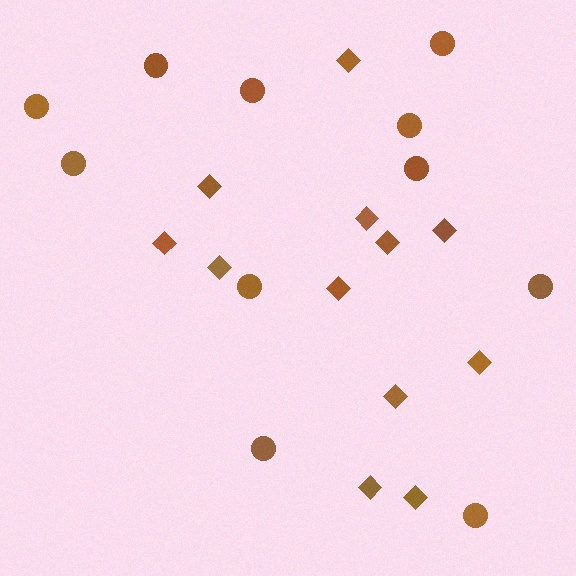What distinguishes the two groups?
There are 2 groups: one group of diamonds (12) and one group of circles (11).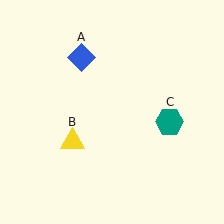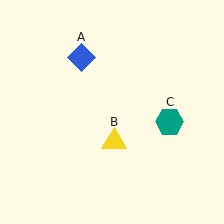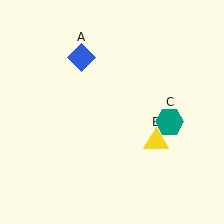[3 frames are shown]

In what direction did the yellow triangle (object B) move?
The yellow triangle (object B) moved right.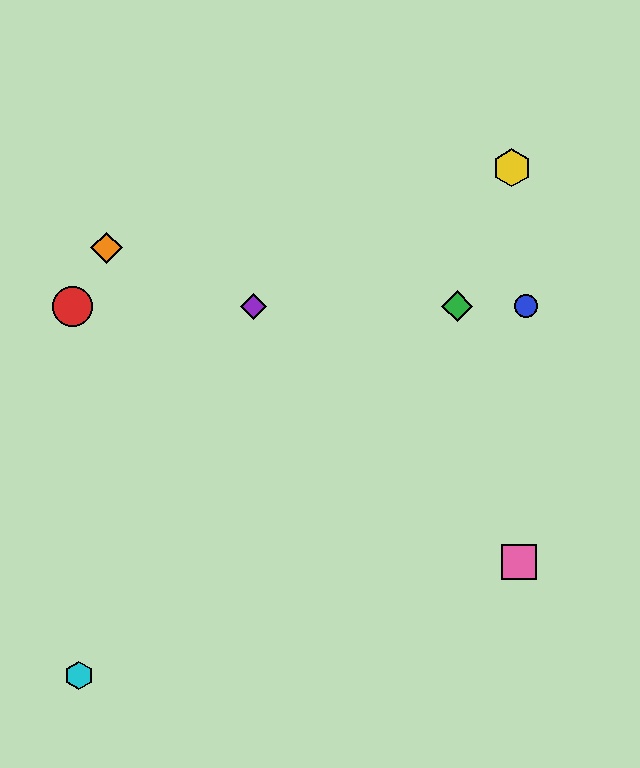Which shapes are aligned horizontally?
The red circle, the blue circle, the green diamond, the purple diamond are aligned horizontally.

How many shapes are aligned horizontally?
4 shapes (the red circle, the blue circle, the green diamond, the purple diamond) are aligned horizontally.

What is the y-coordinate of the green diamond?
The green diamond is at y≈306.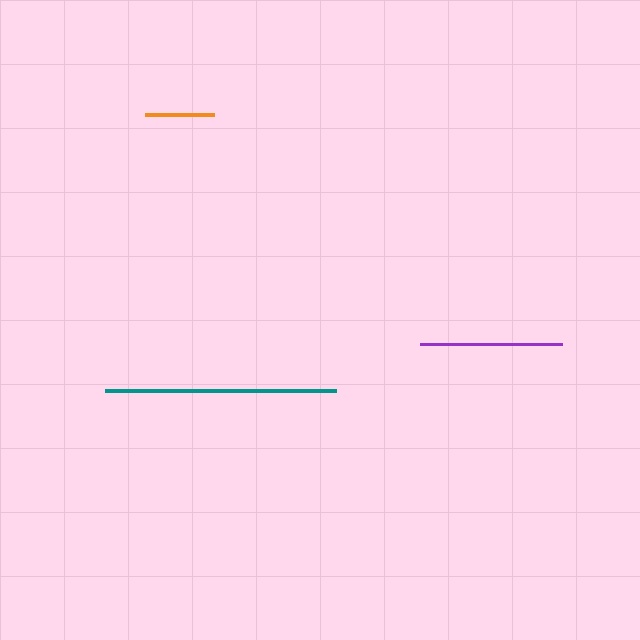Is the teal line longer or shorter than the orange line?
The teal line is longer than the orange line.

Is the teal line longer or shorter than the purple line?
The teal line is longer than the purple line.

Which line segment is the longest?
The teal line is the longest at approximately 231 pixels.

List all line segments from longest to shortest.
From longest to shortest: teal, purple, orange.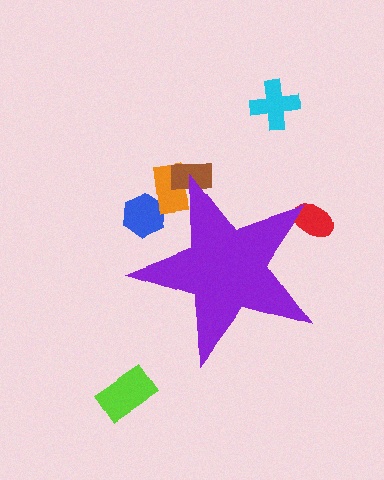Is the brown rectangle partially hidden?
Yes, the brown rectangle is partially hidden behind the purple star.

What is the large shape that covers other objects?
A purple star.